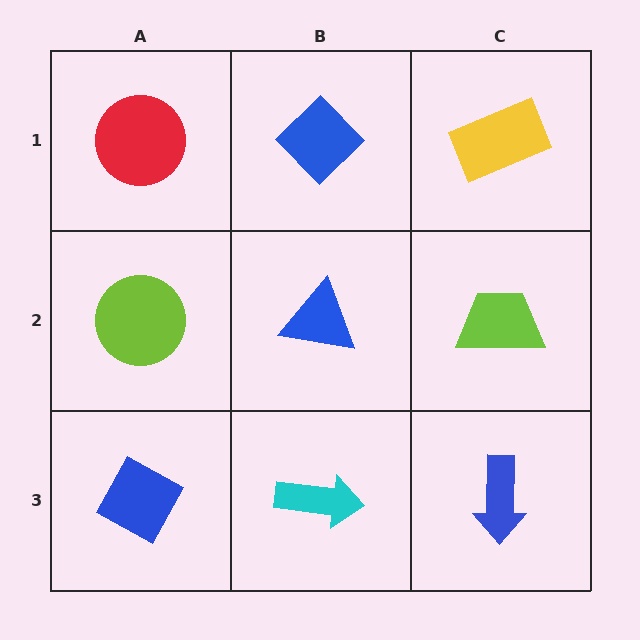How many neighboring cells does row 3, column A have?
2.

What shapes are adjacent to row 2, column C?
A yellow rectangle (row 1, column C), a blue arrow (row 3, column C), a blue triangle (row 2, column B).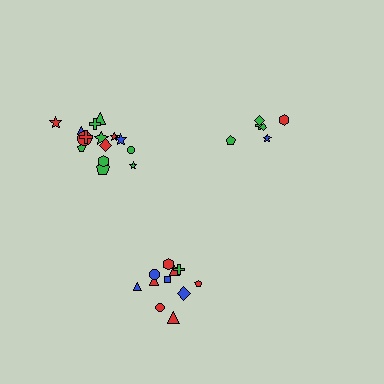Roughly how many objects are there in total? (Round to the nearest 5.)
Roughly 35 objects in total.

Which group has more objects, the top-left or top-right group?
The top-left group.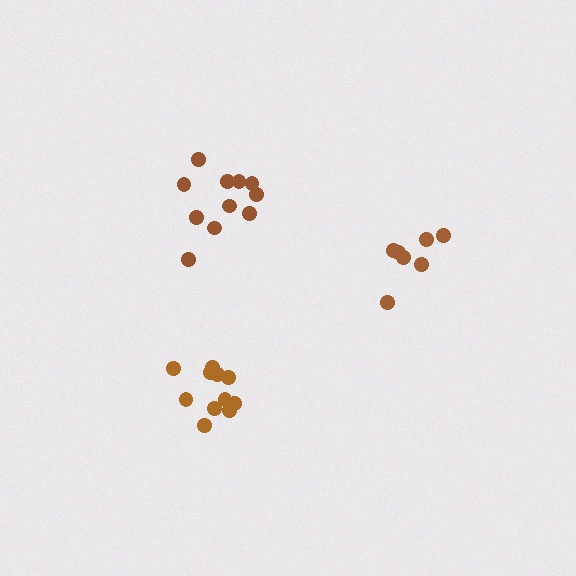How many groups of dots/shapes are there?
There are 3 groups.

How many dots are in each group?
Group 1: 11 dots, Group 2: 11 dots, Group 3: 7 dots (29 total).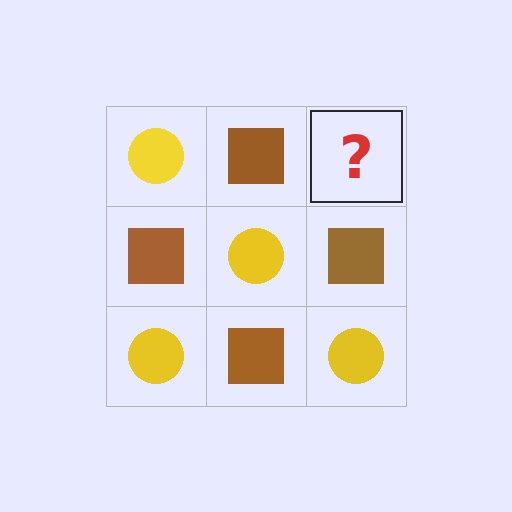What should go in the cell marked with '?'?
The missing cell should contain a yellow circle.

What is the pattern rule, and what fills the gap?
The rule is that it alternates yellow circle and brown square in a checkerboard pattern. The gap should be filled with a yellow circle.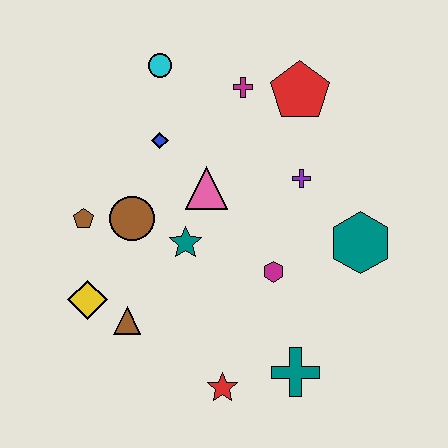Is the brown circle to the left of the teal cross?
Yes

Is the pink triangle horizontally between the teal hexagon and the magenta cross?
No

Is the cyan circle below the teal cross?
No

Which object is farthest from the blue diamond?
The teal cross is farthest from the blue diamond.